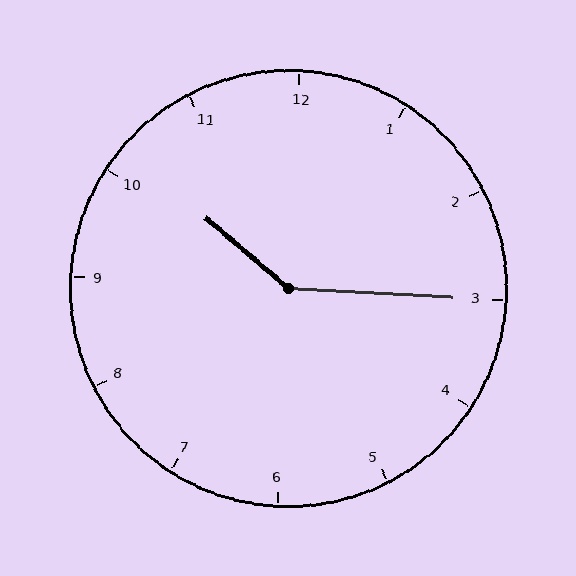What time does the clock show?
10:15.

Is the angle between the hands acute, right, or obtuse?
It is obtuse.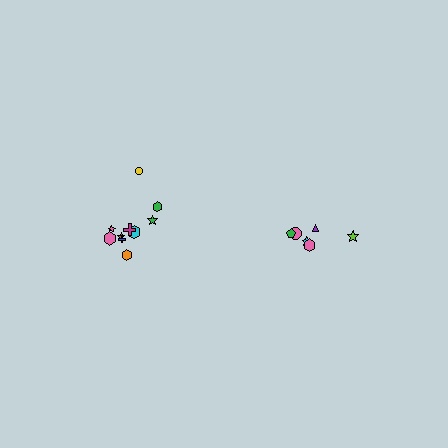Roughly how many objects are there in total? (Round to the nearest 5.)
Roughly 15 objects in total.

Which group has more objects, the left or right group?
The left group.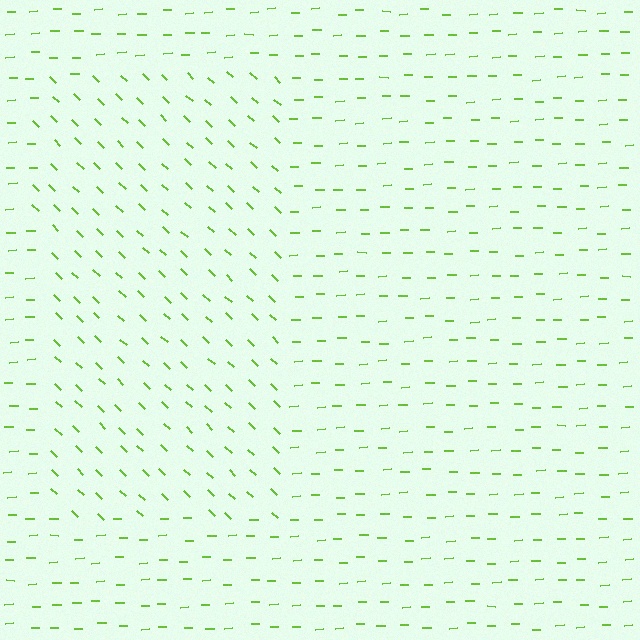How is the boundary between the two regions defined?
The boundary is defined purely by a change in line orientation (approximately 45 degrees difference). All lines are the same color and thickness.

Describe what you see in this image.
The image is filled with small lime line segments. A rectangle region in the image has lines oriented differently from the surrounding lines, creating a visible texture boundary.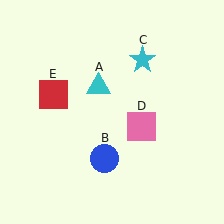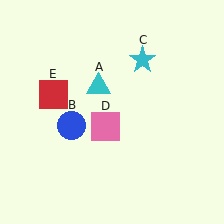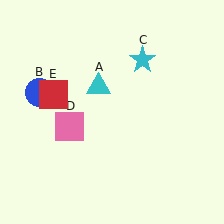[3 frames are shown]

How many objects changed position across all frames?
2 objects changed position: blue circle (object B), pink square (object D).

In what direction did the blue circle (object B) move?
The blue circle (object B) moved up and to the left.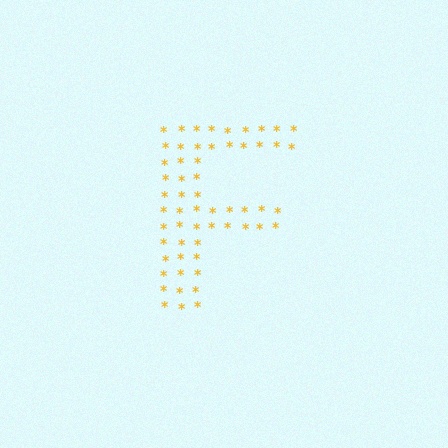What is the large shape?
The large shape is the letter F.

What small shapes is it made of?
It is made of small asterisks.